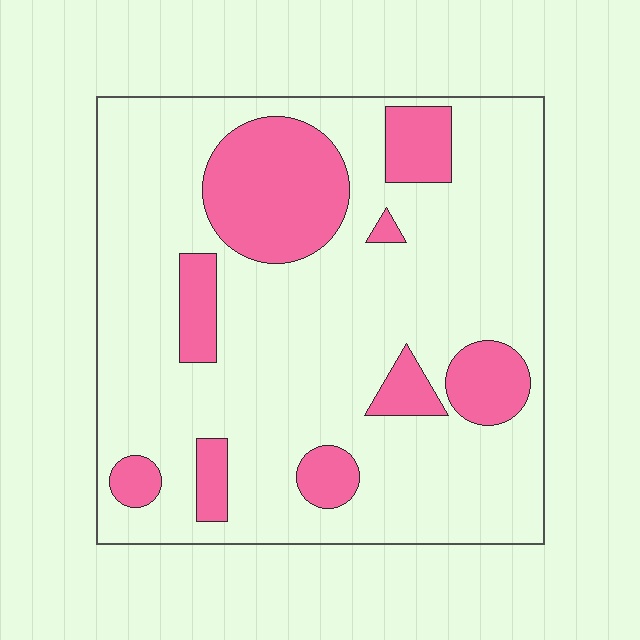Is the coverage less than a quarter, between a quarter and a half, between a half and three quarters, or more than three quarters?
Less than a quarter.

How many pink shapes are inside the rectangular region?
9.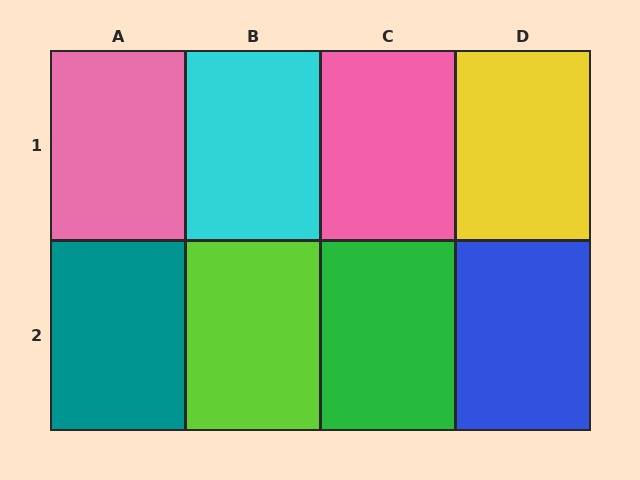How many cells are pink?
2 cells are pink.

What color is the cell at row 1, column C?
Pink.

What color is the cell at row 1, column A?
Pink.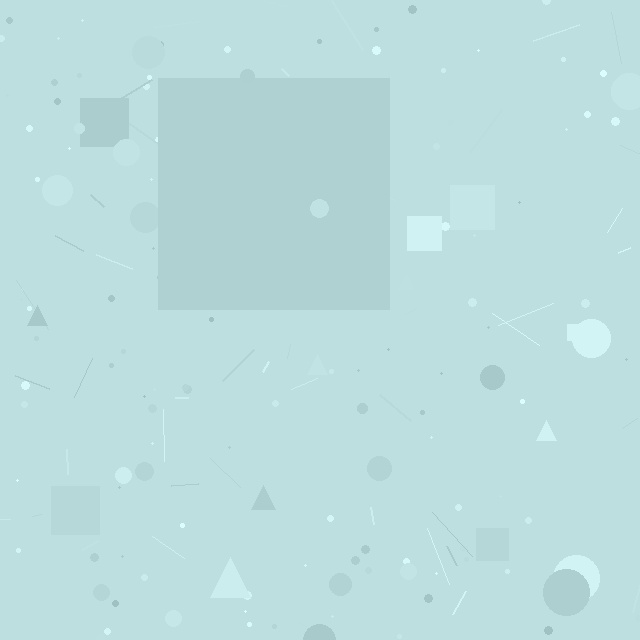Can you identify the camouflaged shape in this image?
The camouflaged shape is a square.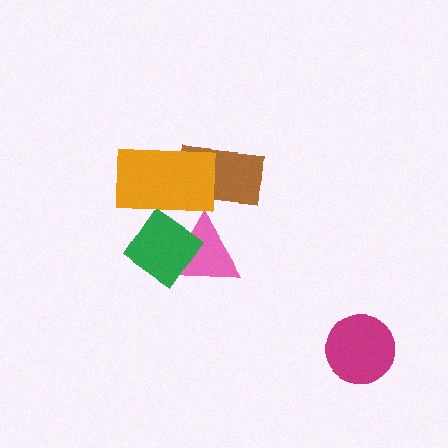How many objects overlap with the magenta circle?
0 objects overlap with the magenta circle.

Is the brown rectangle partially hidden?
Yes, it is partially covered by another shape.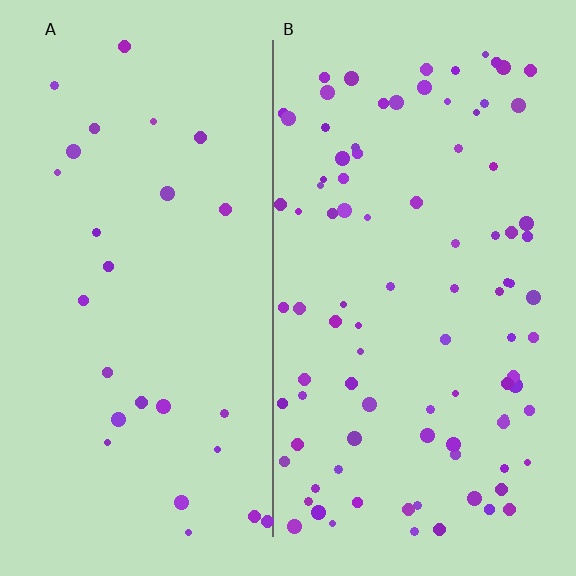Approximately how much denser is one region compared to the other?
Approximately 3.5× — region B over region A.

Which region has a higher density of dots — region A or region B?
B (the right).